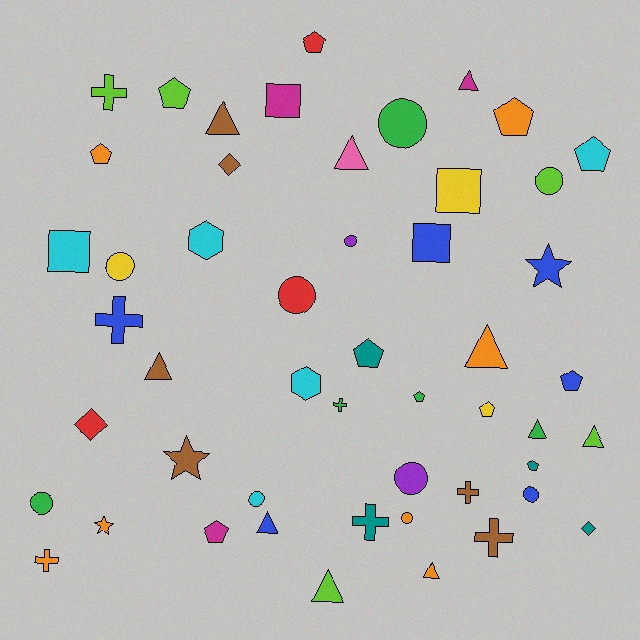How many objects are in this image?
There are 50 objects.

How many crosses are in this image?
There are 7 crosses.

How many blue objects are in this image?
There are 6 blue objects.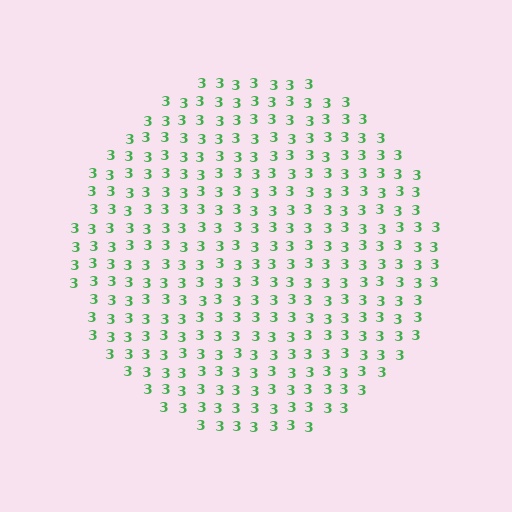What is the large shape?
The large shape is a circle.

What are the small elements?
The small elements are digit 3's.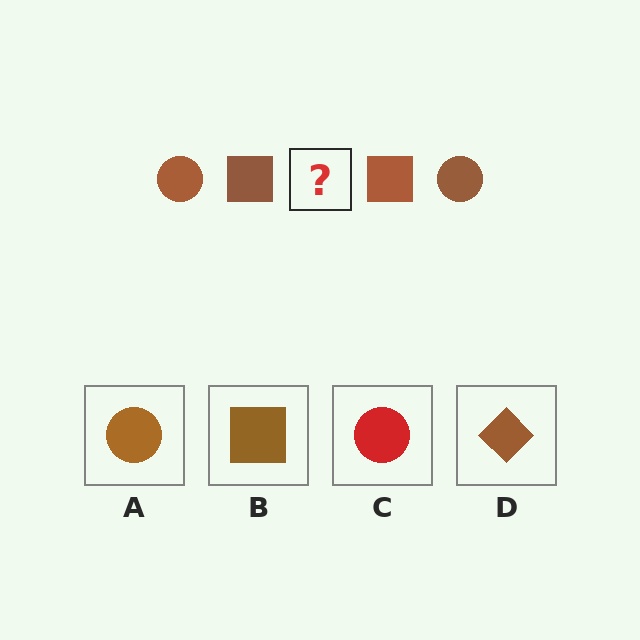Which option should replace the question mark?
Option A.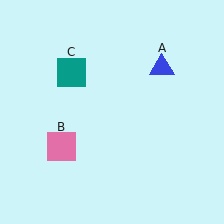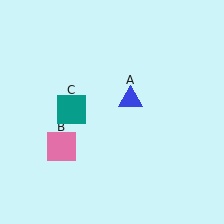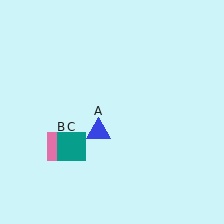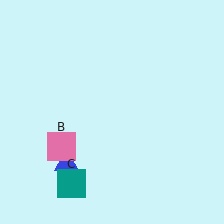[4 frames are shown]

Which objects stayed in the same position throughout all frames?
Pink square (object B) remained stationary.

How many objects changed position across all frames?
2 objects changed position: blue triangle (object A), teal square (object C).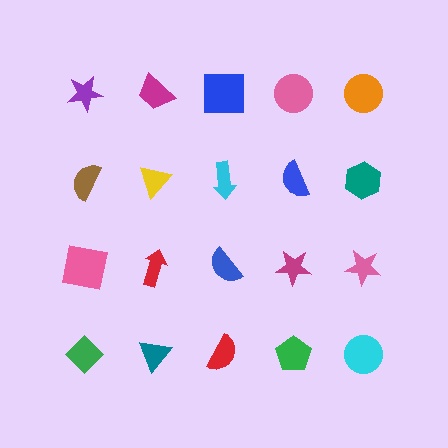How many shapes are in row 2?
5 shapes.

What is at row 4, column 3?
A red semicircle.